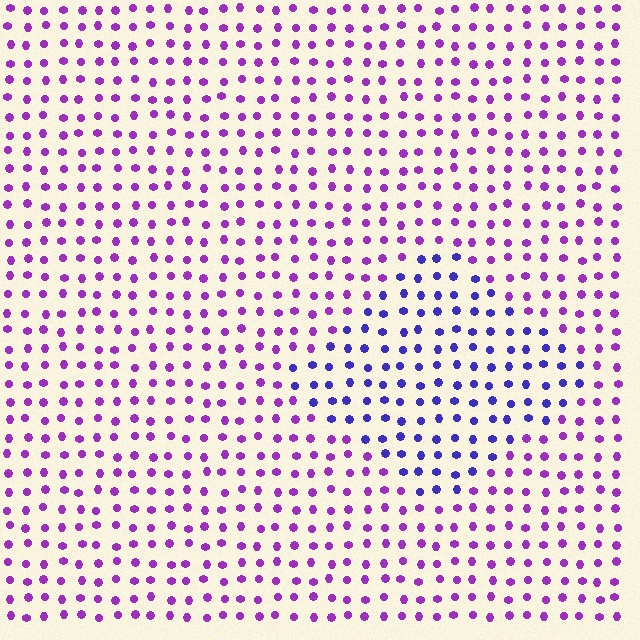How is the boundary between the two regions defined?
The boundary is defined purely by a slight shift in hue (about 41 degrees). Spacing, size, and orientation are identical on both sides.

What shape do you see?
I see a diamond.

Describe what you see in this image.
The image is filled with small purple elements in a uniform arrangement. A diamond-shaped region is visible where the elements are tinted to a slightly different hue, forming a subtle color boundary.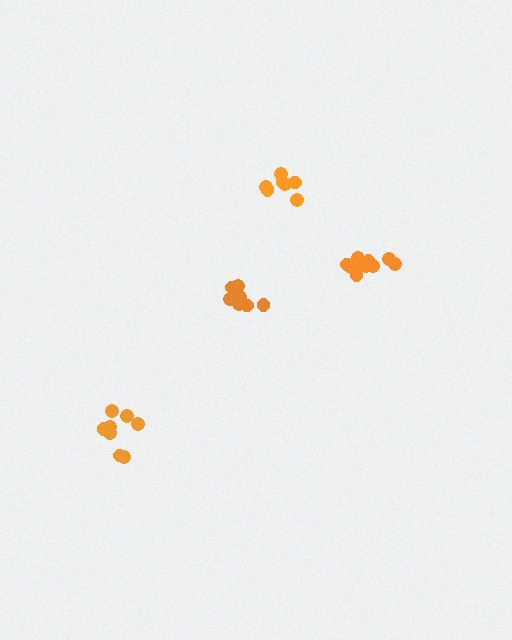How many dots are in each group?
Group 1: 8 dots, Group 2: 10 dots, Group 3: 8 dots, Group 4: 7 dots (33 total).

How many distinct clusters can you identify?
There are 4 distinct clusters.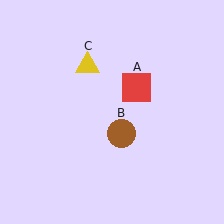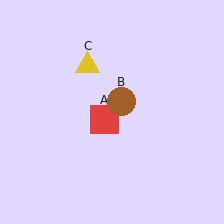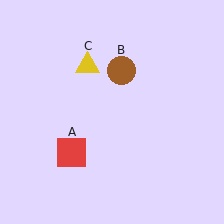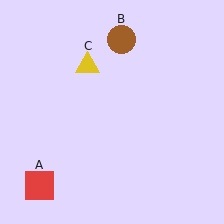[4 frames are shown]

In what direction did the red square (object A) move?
The red square (object A) moved down and to the left.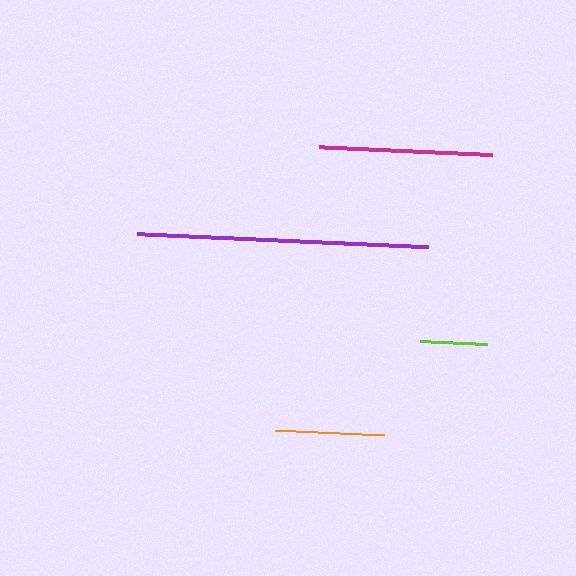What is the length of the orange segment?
The orange segment is approximately 110 pixels long.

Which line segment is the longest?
The purple line is the longest at approximately 290 pixels.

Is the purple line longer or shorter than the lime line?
The purple line is longer than the lime line.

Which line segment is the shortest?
The lime line is the shortest at approximately 67 pixels.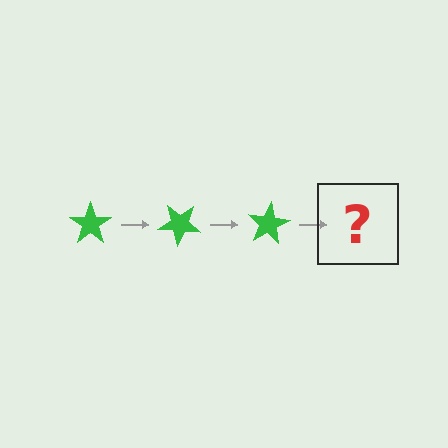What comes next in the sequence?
The next element should be a green star rotated 120 degrees.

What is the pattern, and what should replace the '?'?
The pattern is that the star rotates 40 degrees each step. The '?' should be a green star rotated 120 degrees.